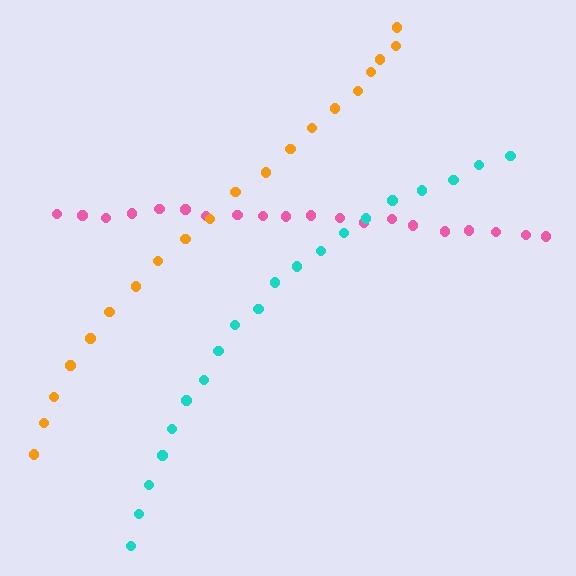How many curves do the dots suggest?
There are 3 distinct paths.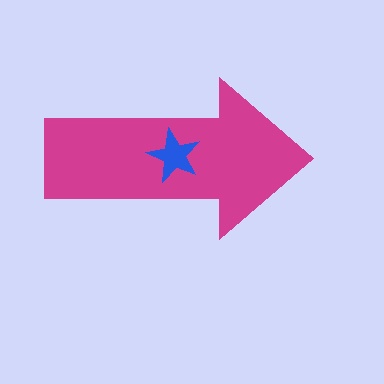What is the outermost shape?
The magenta arrow.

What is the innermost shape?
The blue star.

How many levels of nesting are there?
2.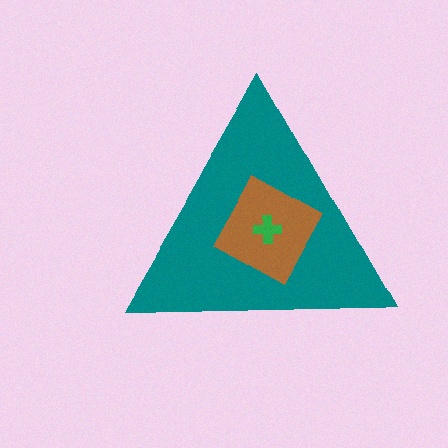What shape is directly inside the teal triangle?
The brown diamond.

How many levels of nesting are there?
3.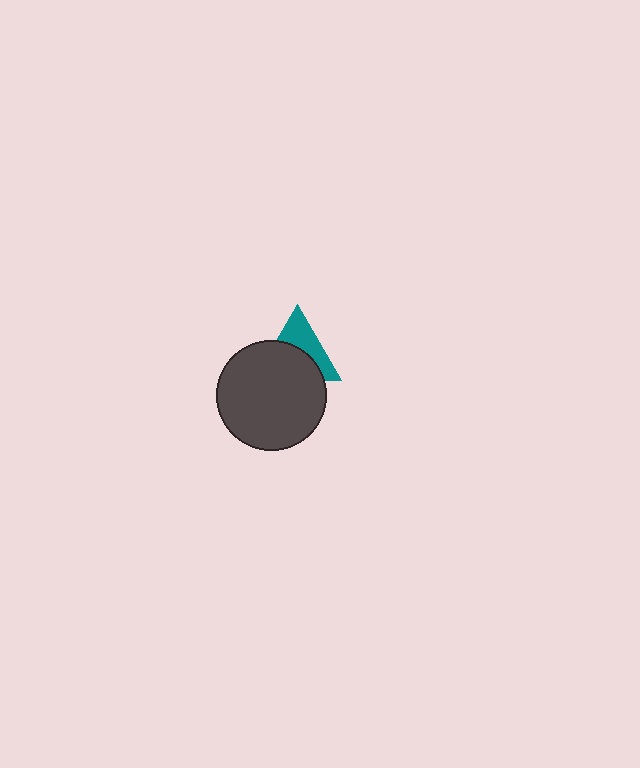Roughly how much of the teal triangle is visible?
A small part of it is visible (roughly 45%).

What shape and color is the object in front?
The object in front is a dark gray circle.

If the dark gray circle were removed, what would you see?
You would see the complete teal triangle.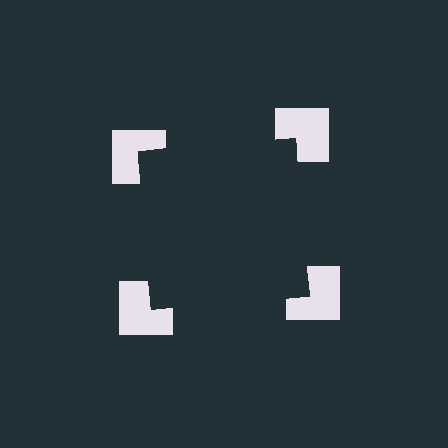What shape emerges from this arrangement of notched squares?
An illusory square — its edges are inferred from the aligned wedge cuts in the notched squares, not physically drawn.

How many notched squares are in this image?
There are 4 — one at each vertex of the illusory square.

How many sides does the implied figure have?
4 sides.